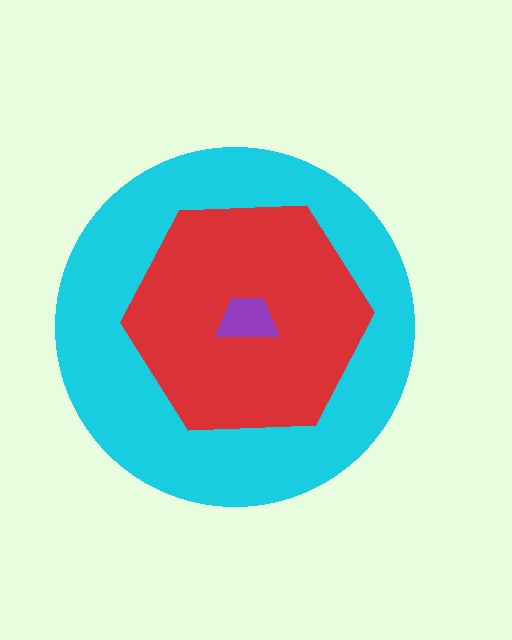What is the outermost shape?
The cyan circle.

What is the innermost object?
The purple trapezoid.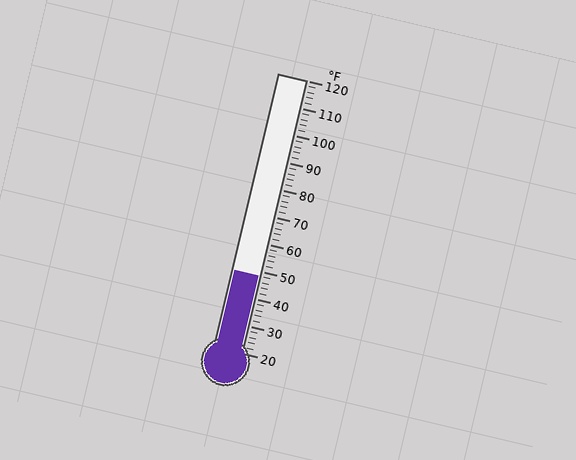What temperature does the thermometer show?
The thermometer shows approximately 48°F.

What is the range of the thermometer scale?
The thermometer scale ranges from 20°F to 120°F.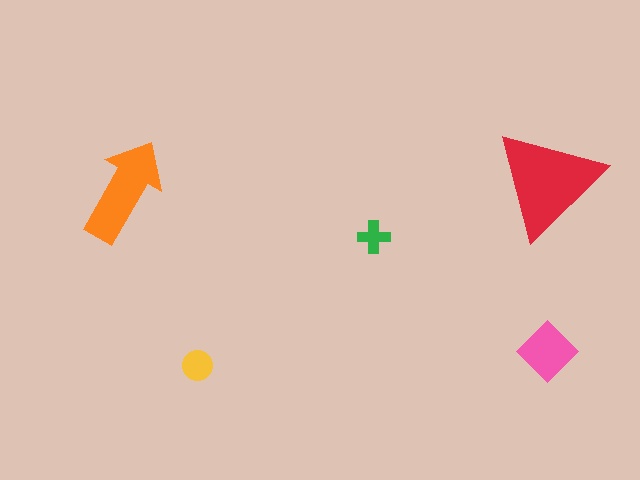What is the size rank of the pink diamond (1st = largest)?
3rd.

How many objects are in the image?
There are 5 objects in the image.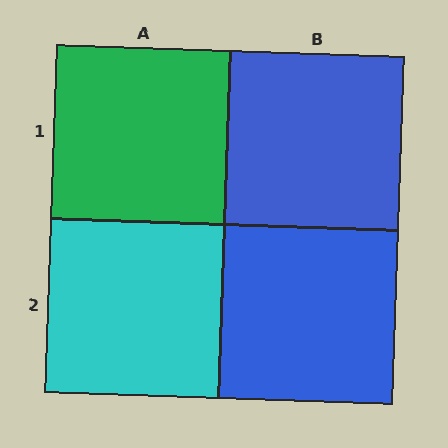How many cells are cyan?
1 cell is cyan.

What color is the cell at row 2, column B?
Blue.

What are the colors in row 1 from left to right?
Green, blue.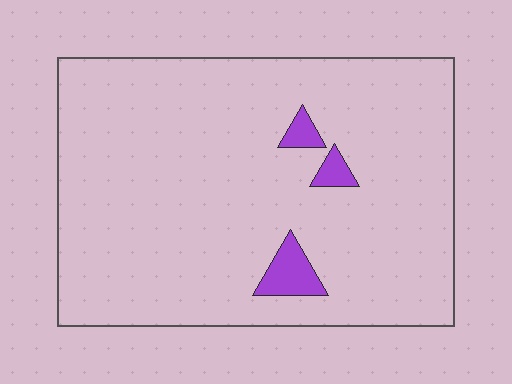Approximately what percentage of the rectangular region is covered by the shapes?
Approximately 5%.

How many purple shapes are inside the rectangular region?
3.